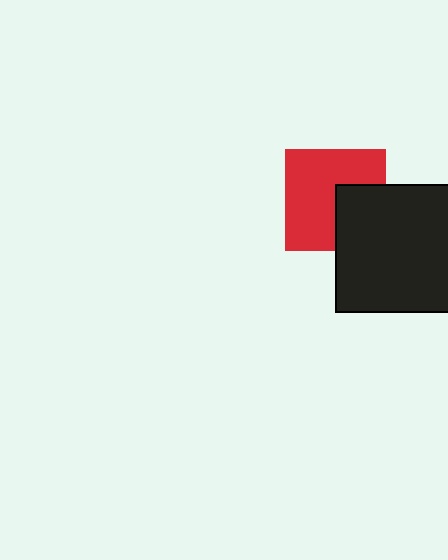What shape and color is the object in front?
The object in front is a black square.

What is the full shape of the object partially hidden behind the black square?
The partially hidden object is a red square.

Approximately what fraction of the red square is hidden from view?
Roughly 33% of the red square is hidden behind the black square.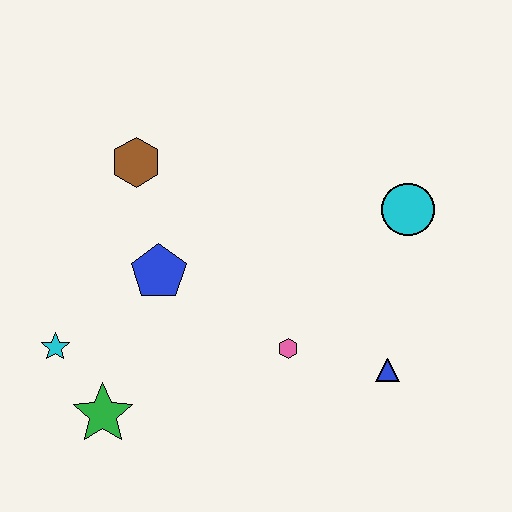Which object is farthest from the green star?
The cyan circle is farthest from the green star.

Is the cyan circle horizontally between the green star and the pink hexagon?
No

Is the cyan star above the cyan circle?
No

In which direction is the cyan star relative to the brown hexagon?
The cyan star is below the brown hexagon.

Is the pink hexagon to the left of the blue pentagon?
No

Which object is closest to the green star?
The cyan star is closest to the green star.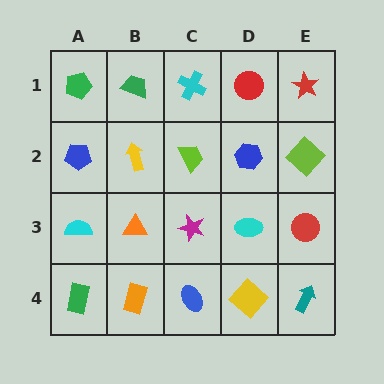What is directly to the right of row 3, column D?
A red circle.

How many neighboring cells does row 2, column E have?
3.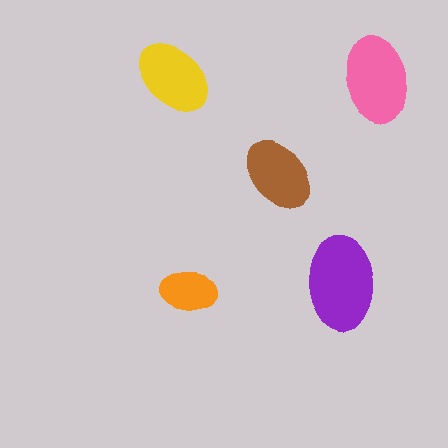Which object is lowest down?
The orange ellipse is bottommost.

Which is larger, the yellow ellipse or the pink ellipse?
The pink one.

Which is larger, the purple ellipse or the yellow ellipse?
The purple one.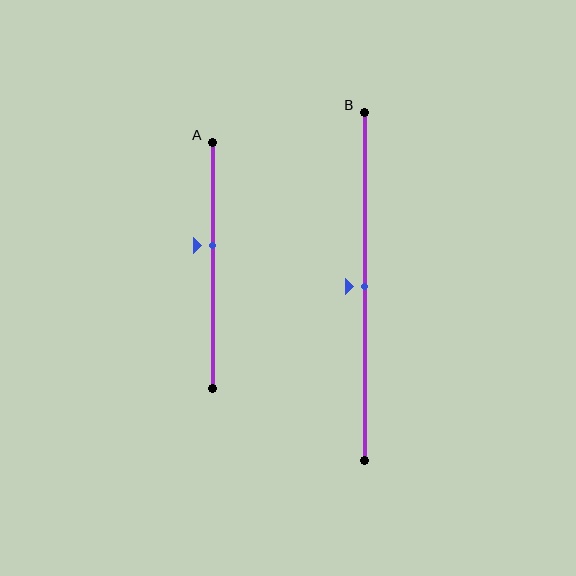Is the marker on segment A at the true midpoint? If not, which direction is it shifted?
No, the marker on segment A is shifted upward by about 8% of the segment length.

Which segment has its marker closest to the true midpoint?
Segment B has its marker closest to the true midpoint.